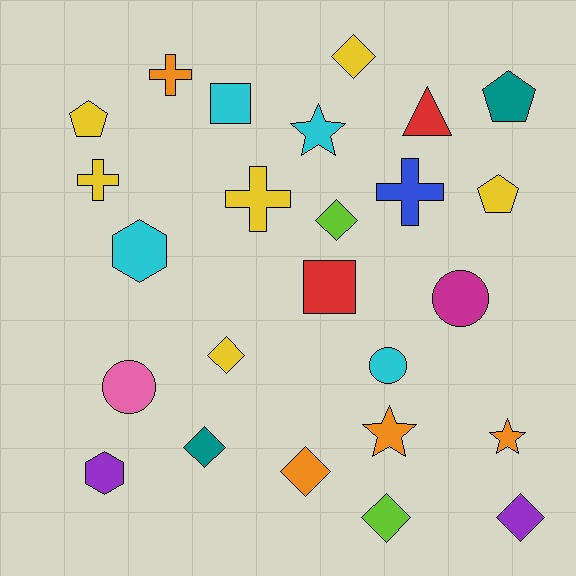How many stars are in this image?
There are 3 stars.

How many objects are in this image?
There are 25 objects.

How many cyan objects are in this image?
There are 4 cyan objects.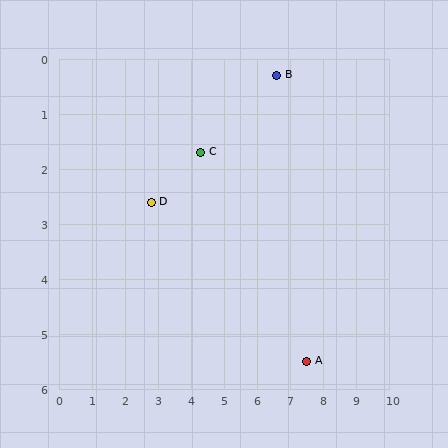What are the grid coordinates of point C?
Point C is at approximately (4.3, 1.7).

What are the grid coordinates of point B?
Point B is at approximately (6.6, 0.3).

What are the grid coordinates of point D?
Point D is at approximately (2.8, 2.6).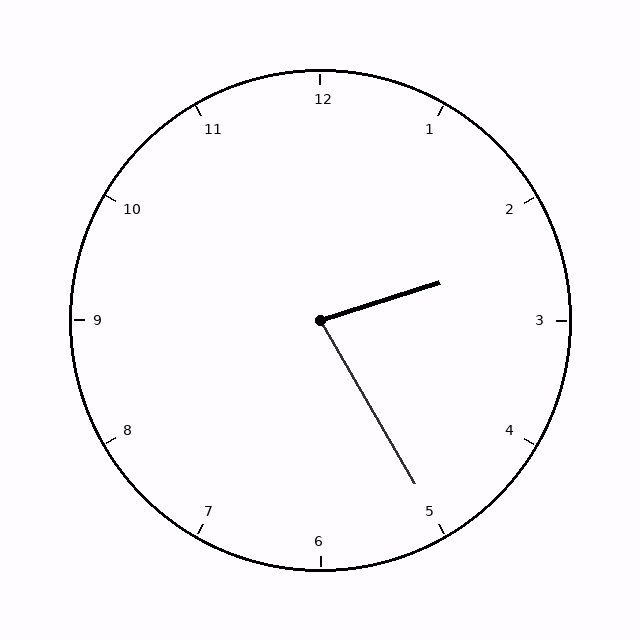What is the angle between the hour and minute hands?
Approximately 78 degrees.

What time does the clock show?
2:25.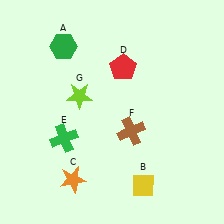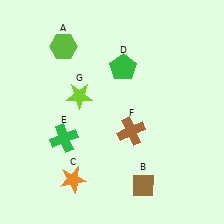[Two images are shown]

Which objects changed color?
A changed from green to lime. B changed from yellow to brown. D changed from red to green.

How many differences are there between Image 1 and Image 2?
There are 3 differences between the two images.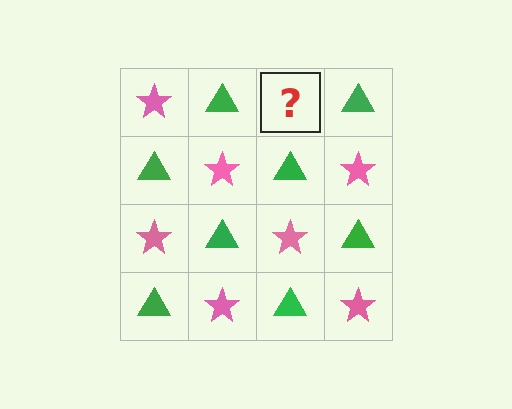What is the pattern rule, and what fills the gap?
The rule is that it alternates pink star and green triangle in a checkerboard pattern. The gap should be filled with a pink star.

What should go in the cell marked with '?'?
The missing cell should contain a pink star.